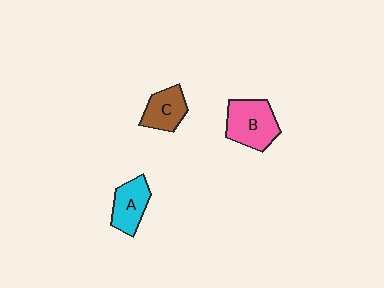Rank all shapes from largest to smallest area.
From largest to smallest: B (pink), A (cyan), C (brown).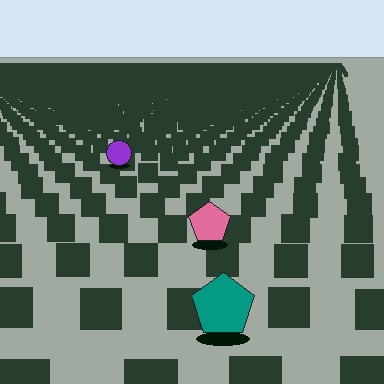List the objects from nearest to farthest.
From nearest to farthest: the teal pentagon, the pink pentagon, the purple circle.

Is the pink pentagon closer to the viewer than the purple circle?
Yes. The pink pentagon is closer — you can tell from the texture gradient: the ground texture is coarser near it.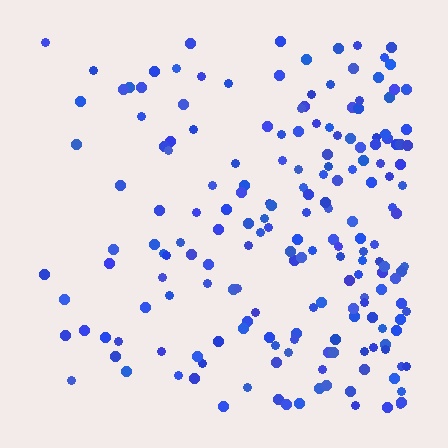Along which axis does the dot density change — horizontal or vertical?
Horizontal.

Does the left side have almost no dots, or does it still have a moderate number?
Still a moderate number, just noticeably fewer than the right.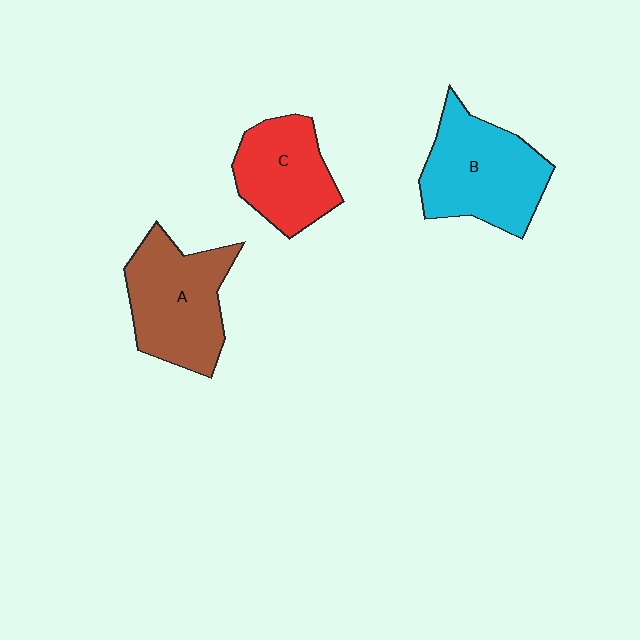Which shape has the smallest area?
Shape C (red).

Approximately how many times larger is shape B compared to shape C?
Approximately 1.3 times.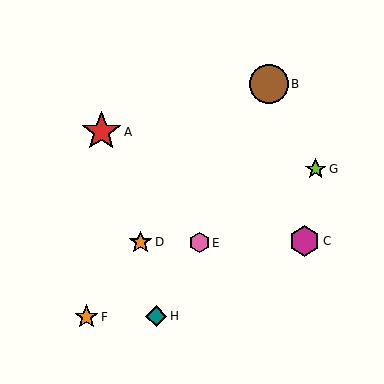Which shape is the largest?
The red star (labeled A) is the largest.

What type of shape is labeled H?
Shape H is a teal diamond.